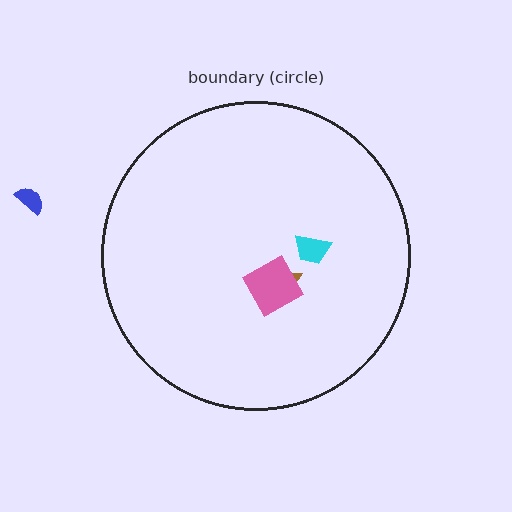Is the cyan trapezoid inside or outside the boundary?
Inside.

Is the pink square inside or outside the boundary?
Inside.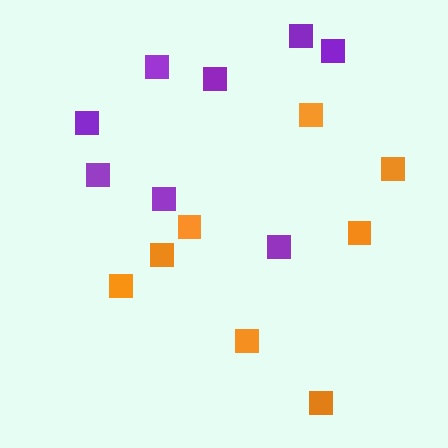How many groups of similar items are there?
There are 2 groups: one group of purple squares (8) and one group of orange squares (8).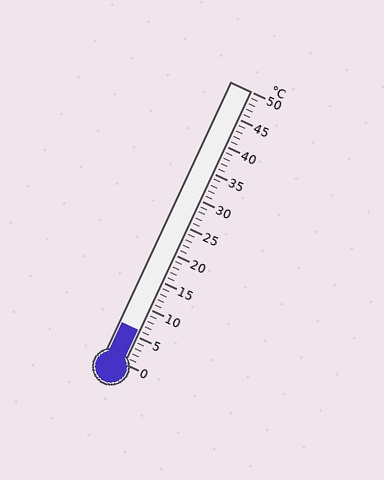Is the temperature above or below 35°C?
The temperature is below 35°C.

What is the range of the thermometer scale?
The thermometer scale ranges from 0°C to 50°C.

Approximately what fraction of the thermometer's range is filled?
The thermometer is filled to approximately 10% of its range.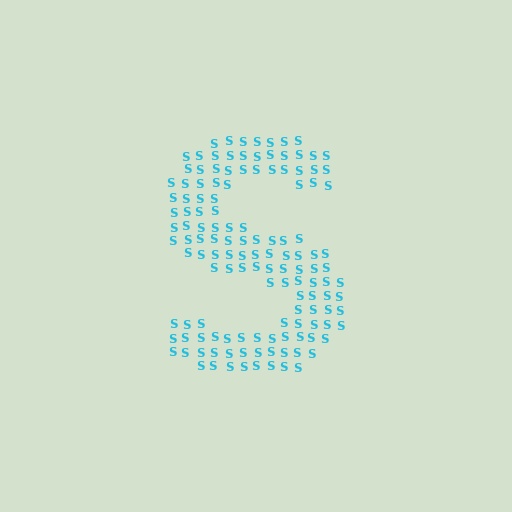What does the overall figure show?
The overall figure shows the letter S.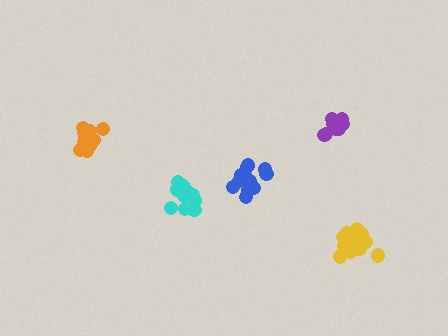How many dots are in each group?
Group 1: 11 dots, Group 2: 10 dots, Group 3: 15 dots, Group 4: 13 dots, Group 5: 13 dots (62 total).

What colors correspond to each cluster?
The clusters are colored: orange, purple, yellow, cyan, blue.